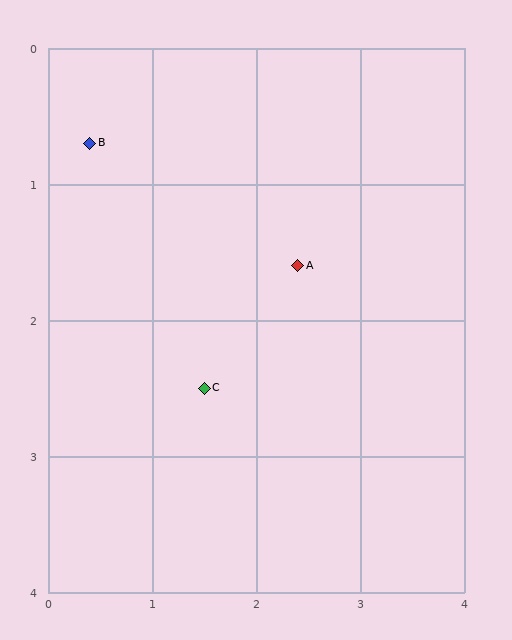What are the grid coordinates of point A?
Point A is at approximately (2.4, 1.6).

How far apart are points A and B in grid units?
Points A and B are about 2.2 grid units apart.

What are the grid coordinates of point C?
Point C is at approximately (1.5, 2.5).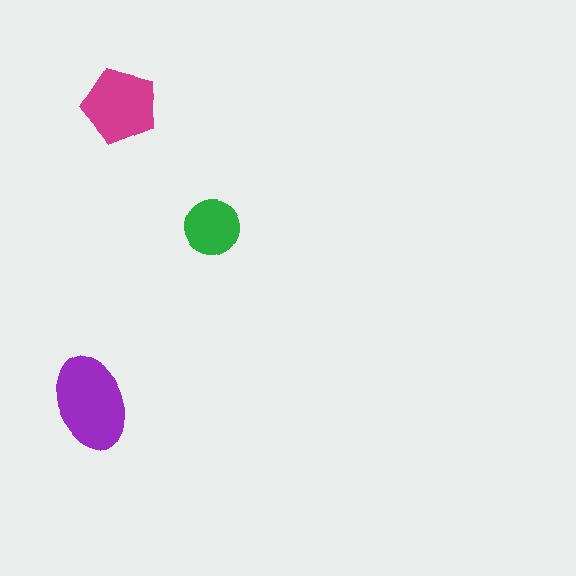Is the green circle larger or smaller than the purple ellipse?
Smaller.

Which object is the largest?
The purple ellipse.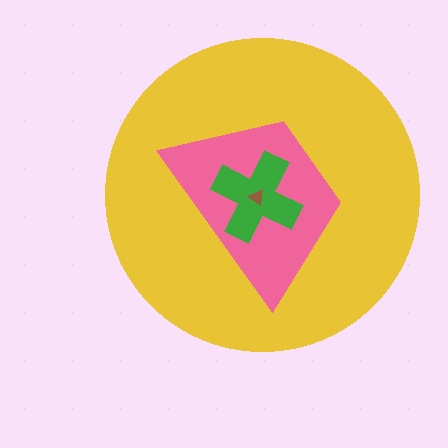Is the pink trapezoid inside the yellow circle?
Yes.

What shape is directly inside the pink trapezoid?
The green cross.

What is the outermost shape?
The yellow circle.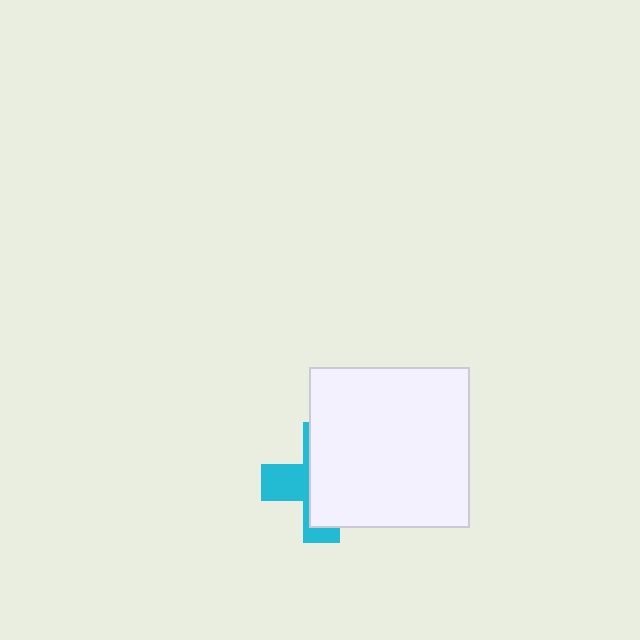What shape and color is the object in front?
The object in front is a white square.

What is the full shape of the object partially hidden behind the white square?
The partially hidden object is a cyan cross.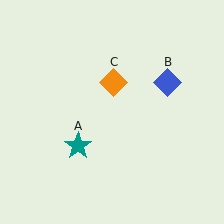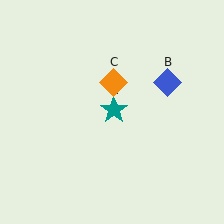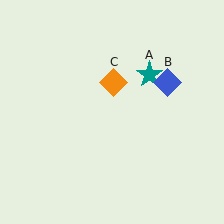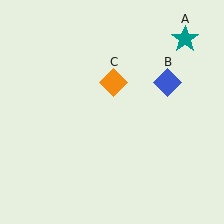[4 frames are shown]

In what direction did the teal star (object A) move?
The teal star (object A) moved up and to the right.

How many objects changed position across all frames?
1 object changed position: teal star (object A).